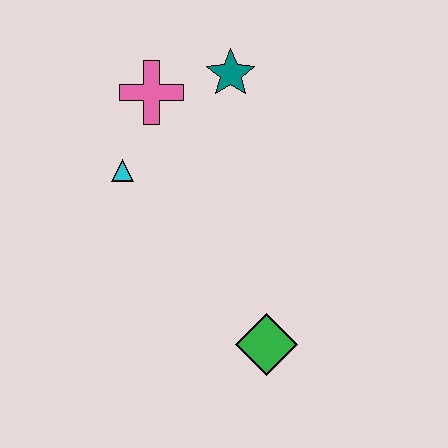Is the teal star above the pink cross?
Yes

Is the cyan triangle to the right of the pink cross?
No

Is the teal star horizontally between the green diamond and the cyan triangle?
Yes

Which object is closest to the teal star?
The pink cross is closest to the teal star.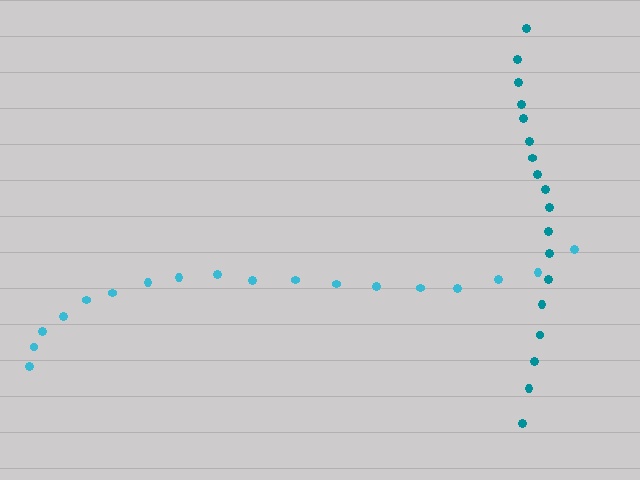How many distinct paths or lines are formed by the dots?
There are 2 distinct paths.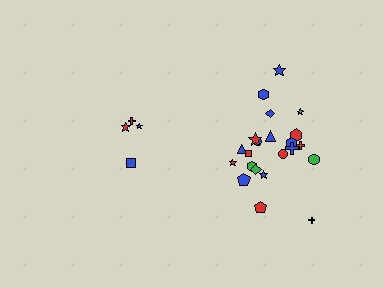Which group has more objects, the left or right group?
The right group.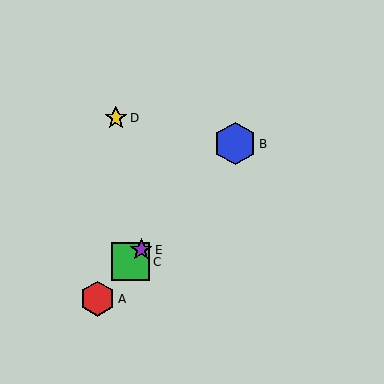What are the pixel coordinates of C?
Object C is at (131, 262).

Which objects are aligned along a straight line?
Objects A, B, C, E are aligned along a straight line.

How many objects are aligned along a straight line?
4 objects (A, B, C, E) are aligned along a straight line.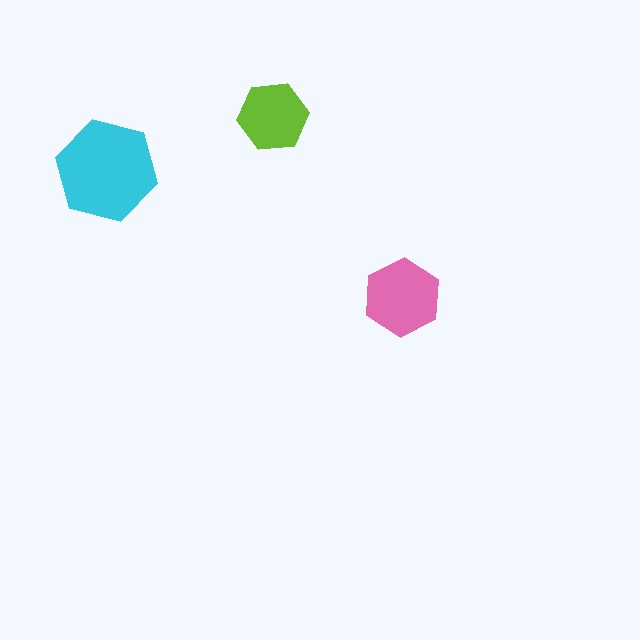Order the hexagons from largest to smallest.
the cyan one, the pink one, the lime one.